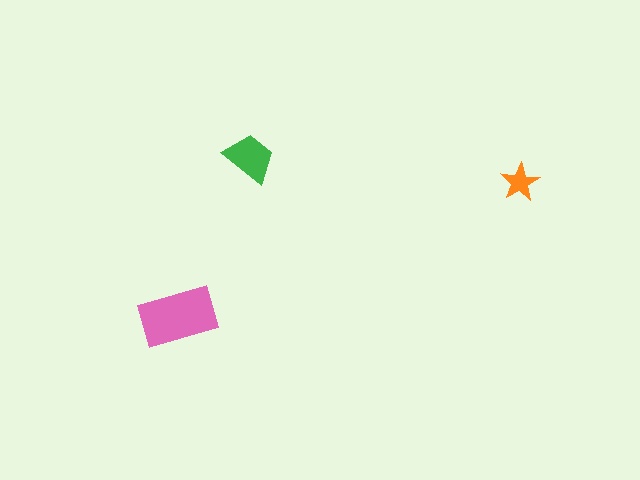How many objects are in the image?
There are 3 objects in the image.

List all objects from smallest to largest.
The orange star, the green trapezoid, the pink rectangle.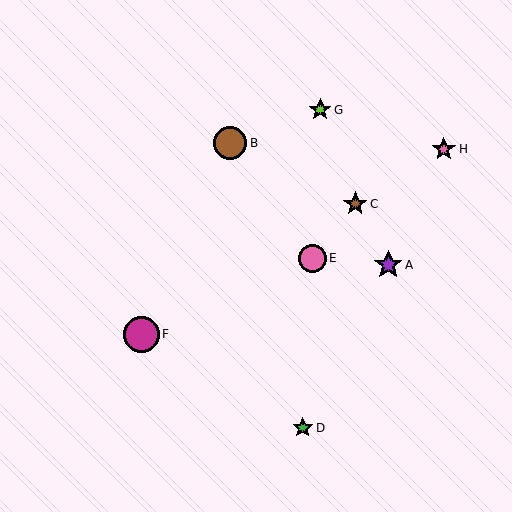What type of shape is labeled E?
Shape E is a pink circle.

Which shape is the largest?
The magenta circle (labeled F) is the largest.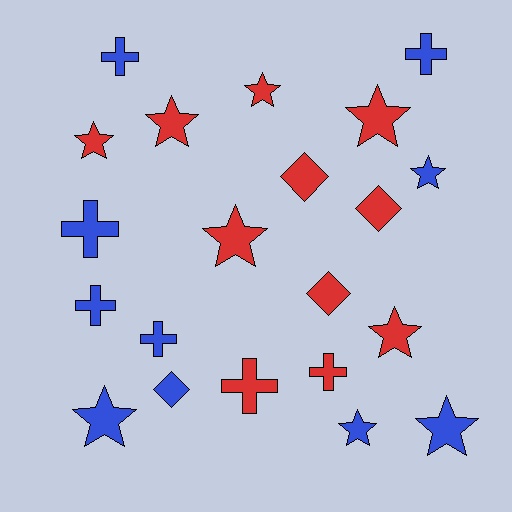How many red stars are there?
There are 6 red stars.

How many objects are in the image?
There are 21 objects.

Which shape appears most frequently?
Star, with 10 objects.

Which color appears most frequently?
Red, with 11 objects.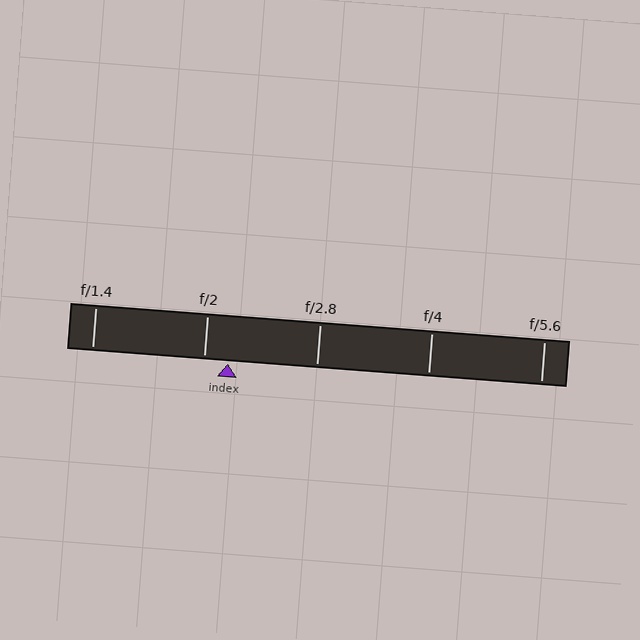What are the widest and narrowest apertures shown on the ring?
The widest aperture shown is f/1.4 and the narrowest is f/5.6.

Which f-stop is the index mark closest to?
The index mark is closest to f/2.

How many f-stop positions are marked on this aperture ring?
There are 5 f-stop positions marked.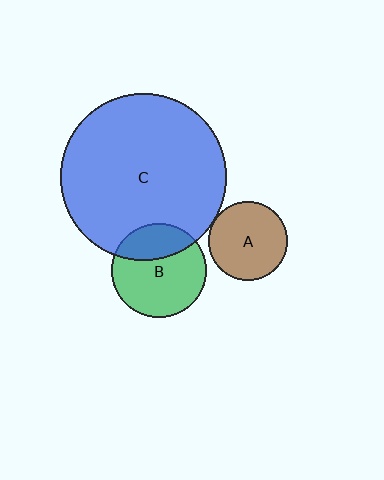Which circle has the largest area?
Circle C (blue).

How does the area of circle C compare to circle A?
Approximately 4.4 times.